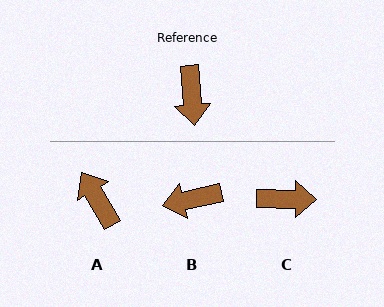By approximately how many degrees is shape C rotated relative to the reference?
Approximately 85 degrees counter-clockwise.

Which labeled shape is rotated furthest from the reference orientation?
A, about 154 degrees away.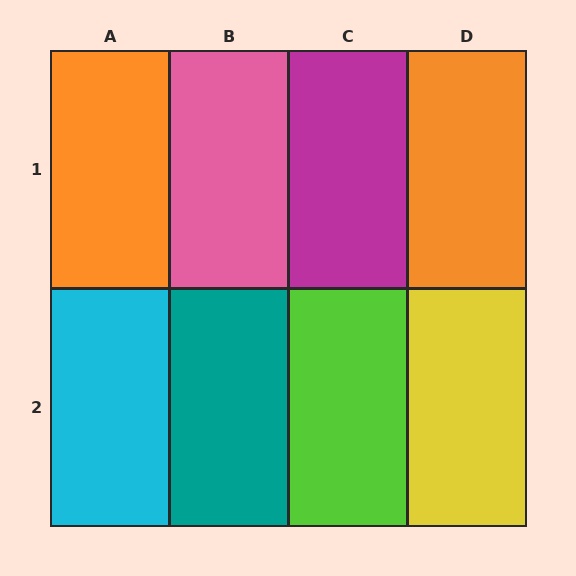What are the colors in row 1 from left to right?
Orange, pink, magenta, orange.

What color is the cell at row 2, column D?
Yellow.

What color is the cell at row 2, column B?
Teal.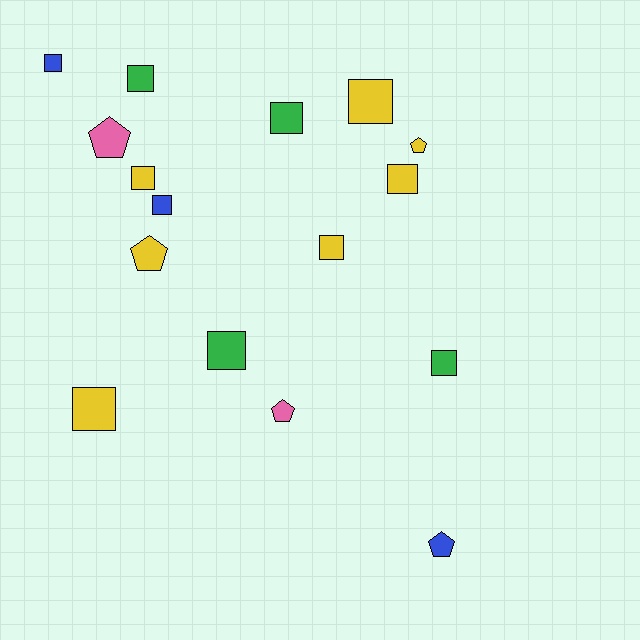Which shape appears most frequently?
Square, with 11 objects.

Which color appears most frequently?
Yellow, with 7 objects.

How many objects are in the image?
There are 16 objects.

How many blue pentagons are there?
There is 1 blue pentagon.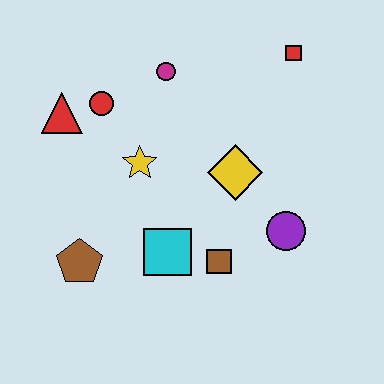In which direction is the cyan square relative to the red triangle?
The cyan square is below the red triangle.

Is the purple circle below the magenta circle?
Yes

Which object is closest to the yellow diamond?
The purple circle is closest to the yellow diamond.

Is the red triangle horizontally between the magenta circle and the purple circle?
No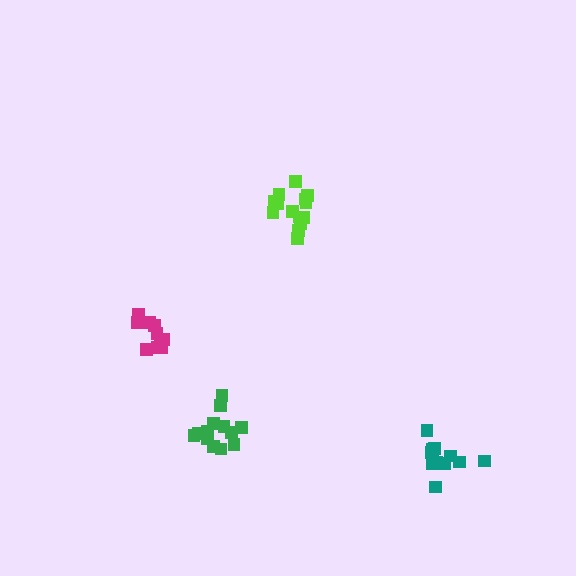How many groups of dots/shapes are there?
There are 4 groups.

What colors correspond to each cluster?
The clusters are colored: green, teal, lime, magenta.